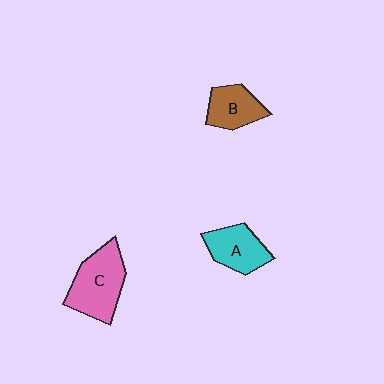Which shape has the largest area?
Shape C (pink).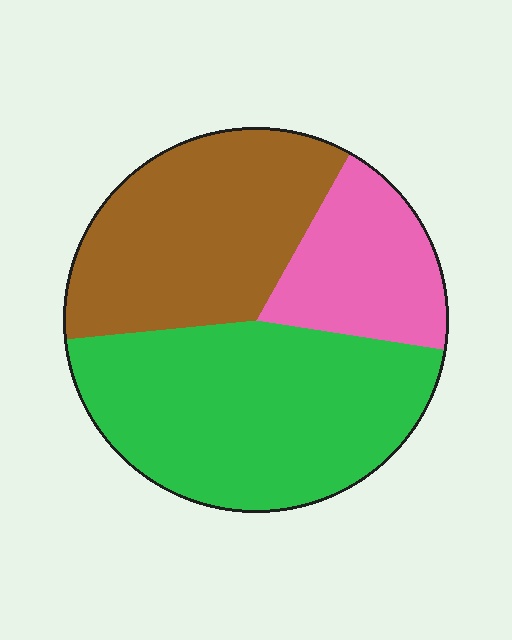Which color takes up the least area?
Pink, at roughly 20%.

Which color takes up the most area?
Green, at roughly 45%.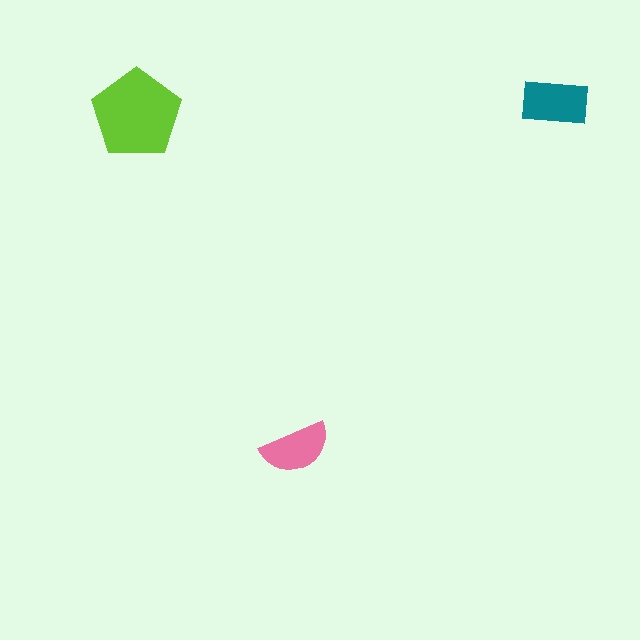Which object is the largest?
The lime pentagon.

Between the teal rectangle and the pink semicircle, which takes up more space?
The teal rectangle.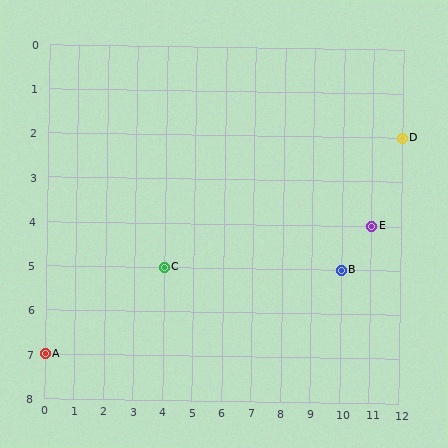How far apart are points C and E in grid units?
Points C and E are 7 columns and 1 row apart (about 7.1 grid units diagonally).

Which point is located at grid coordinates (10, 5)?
Point B is at (10, 5).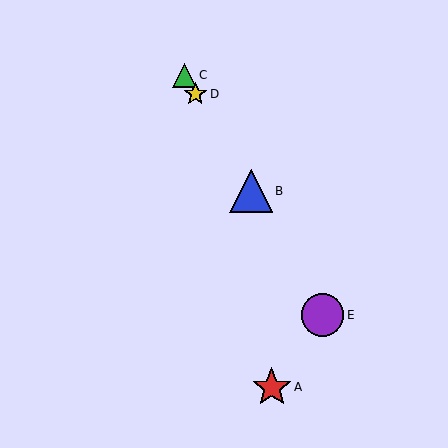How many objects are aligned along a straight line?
4 objects (B, C, D, E) are aligned along a straight line.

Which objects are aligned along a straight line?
Objects B, C, D, E are aligned along a straight line.